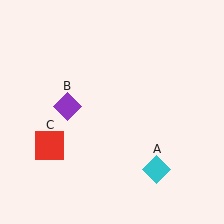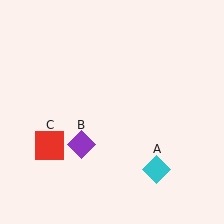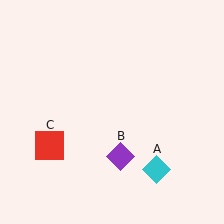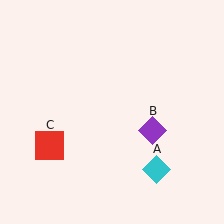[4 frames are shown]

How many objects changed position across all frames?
1 object changed position: purple diamond (object B).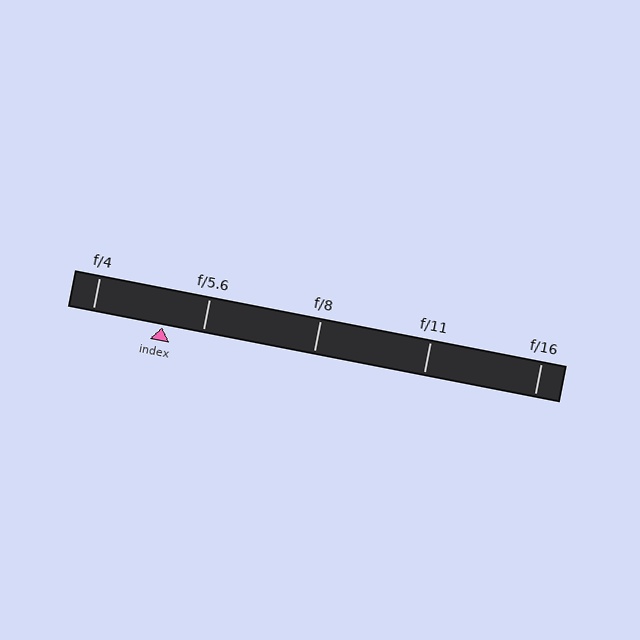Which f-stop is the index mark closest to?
The index mark is closest to f/5.6.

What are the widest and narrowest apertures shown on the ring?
The widest aperture shown is f/4 and the narrowest is f/16.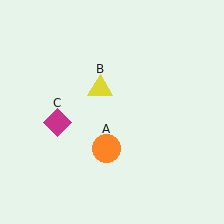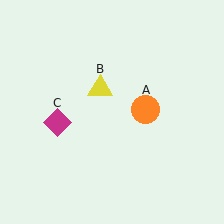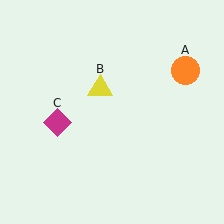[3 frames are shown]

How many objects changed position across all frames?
1 object changed position: orange circle (object A).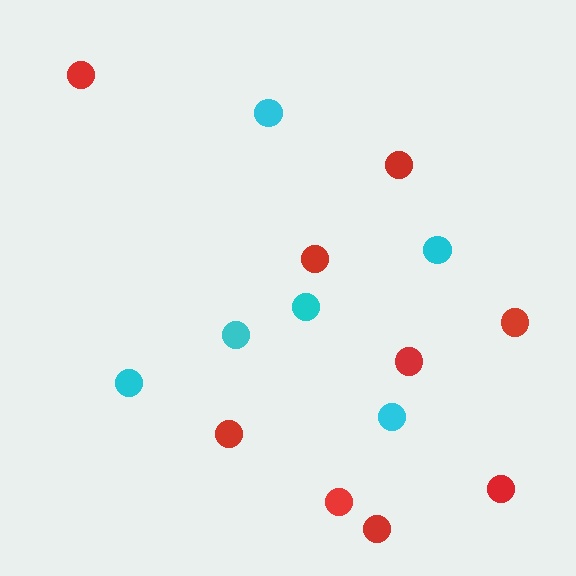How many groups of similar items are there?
There are 2 groups: one group of cyan circles (6) and one group of red circles (9).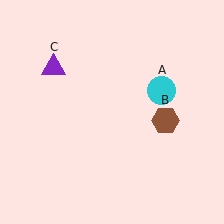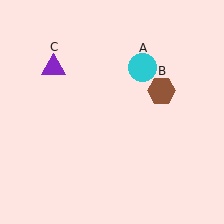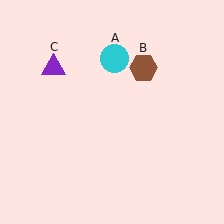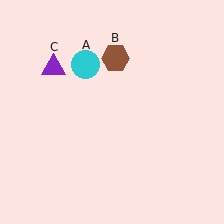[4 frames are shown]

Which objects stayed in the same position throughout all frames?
Purple triangle (object C) remained stationary.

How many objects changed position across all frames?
2 objects changed position: cyan circle (object A), brown hexagon (object B).